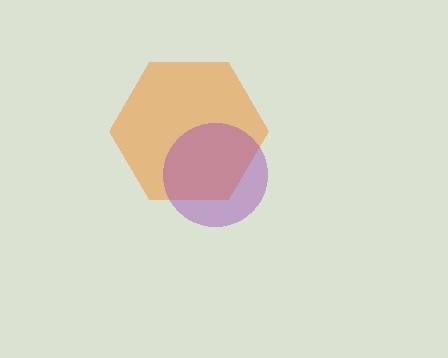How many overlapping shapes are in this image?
There are 2 overlapping shapes in the image.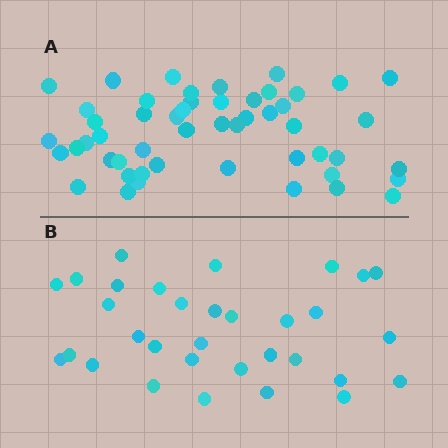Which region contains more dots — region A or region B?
Region A (the top region) has more dots.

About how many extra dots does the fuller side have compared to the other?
Region A has approximately 20 more dots than region B.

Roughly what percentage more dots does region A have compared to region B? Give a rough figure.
About 60% more.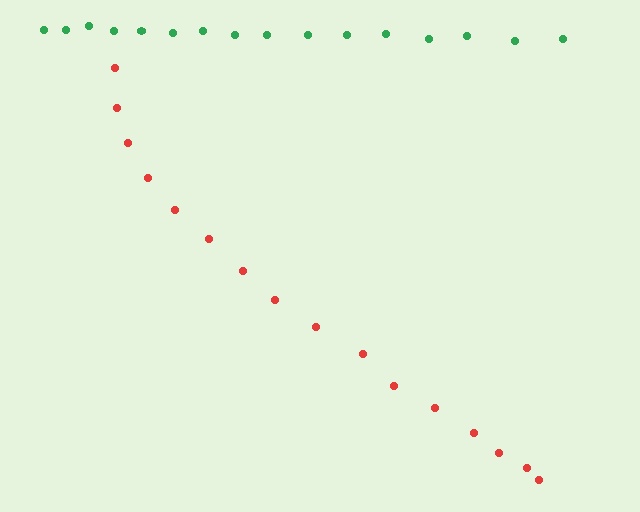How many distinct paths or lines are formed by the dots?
There are 2 distinct paths.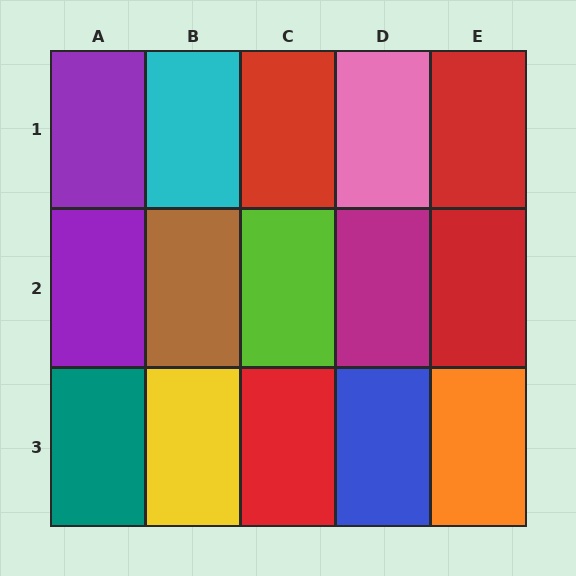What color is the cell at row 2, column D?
Magenta.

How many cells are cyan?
1 cell is cyan.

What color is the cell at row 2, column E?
Red.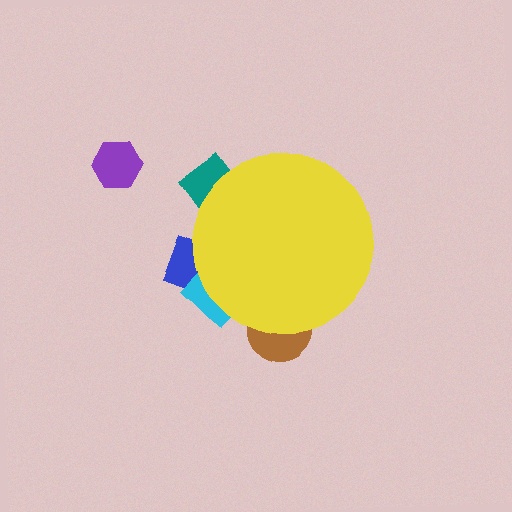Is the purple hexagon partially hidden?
No, the purple hexagon is fully visible.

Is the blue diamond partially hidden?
Yes, the blue diamond is partially hidden behind the yellow circle.